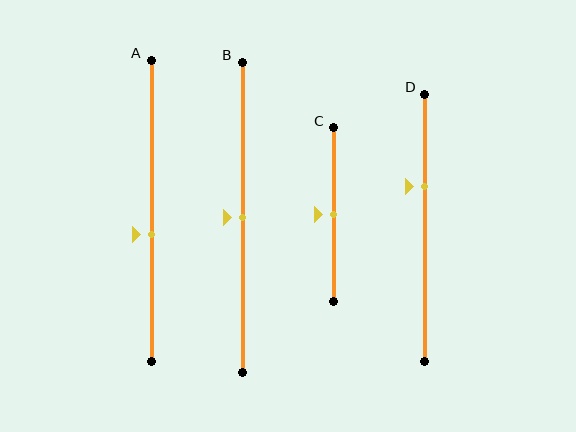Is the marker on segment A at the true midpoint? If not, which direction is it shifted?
No, the marker on segment A is shifted downward by about 8% of the segment length.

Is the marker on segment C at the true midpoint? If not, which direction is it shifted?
Yes, the marker on segment C is at the true midpoint.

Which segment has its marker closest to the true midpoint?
Segment B has its marker closest to the true midpoint.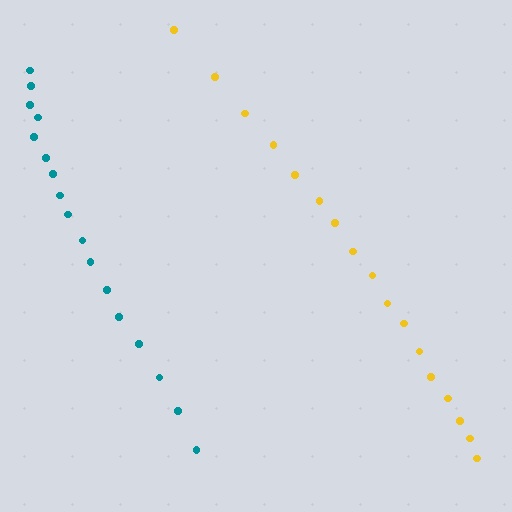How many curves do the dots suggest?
There are 2 distinct paths.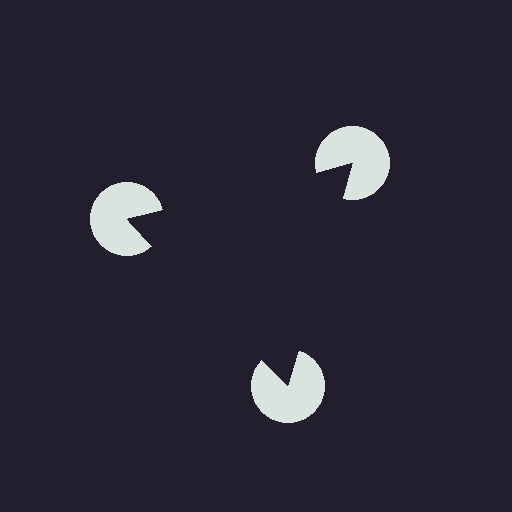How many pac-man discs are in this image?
There are 3 — one at each vertex of the illusory triangle.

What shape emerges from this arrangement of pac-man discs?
An illusory triangle — its edges are inferred from the aligned wedge cuts in the pac-man discs, not physically drawn.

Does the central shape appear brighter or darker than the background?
It typically appears slightly darker than the background, even though no actual brightness change is drawn.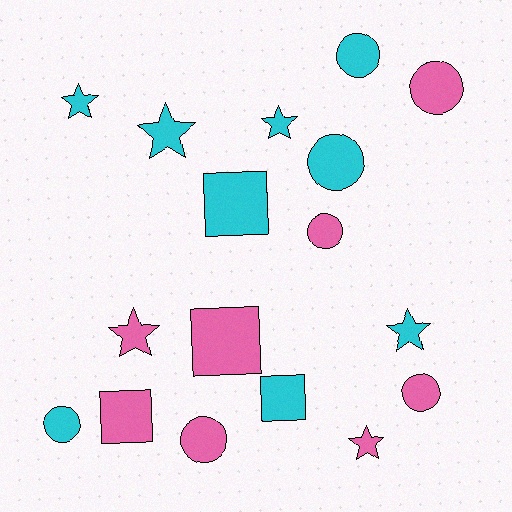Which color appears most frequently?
Cyan, with 9 objects.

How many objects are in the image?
There are 17 objects.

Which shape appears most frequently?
Circle, with 7 objects.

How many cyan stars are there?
There are 4 cyan stars.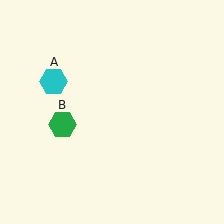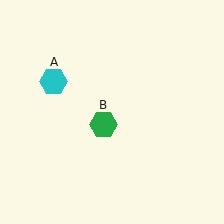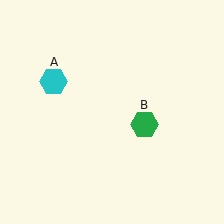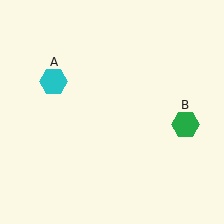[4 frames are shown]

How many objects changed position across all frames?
1 object changed position: green hexagon (object B).